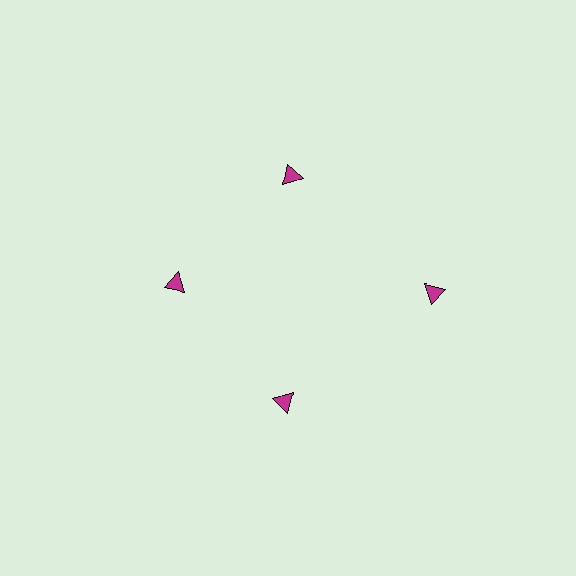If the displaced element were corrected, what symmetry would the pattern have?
It would have 4-fold rotational symmetry — the pattern would map onto itself every 90 degrees.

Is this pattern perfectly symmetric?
No. The 4 magenta triangles are arranged in a ring, but one element near the 3 o'clock position is pushed outward from the center, breaking the 4-fold rotational symmetry.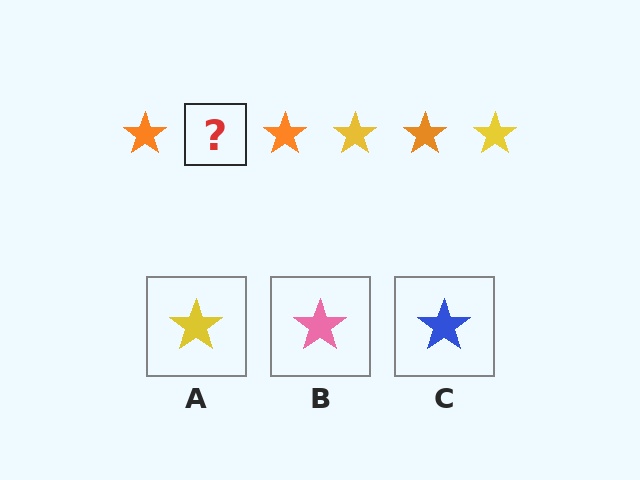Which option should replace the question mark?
Option A.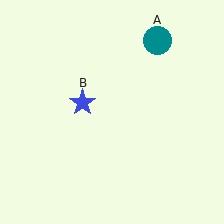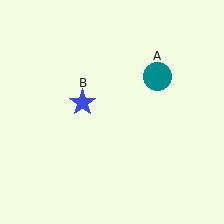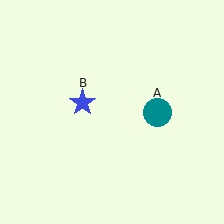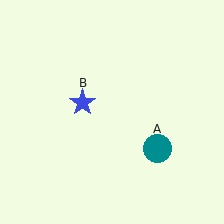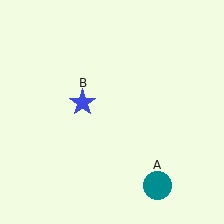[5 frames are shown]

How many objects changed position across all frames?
1 object changed position: teal circle (object A).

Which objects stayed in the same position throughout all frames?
Blue star (object B) remained stationary.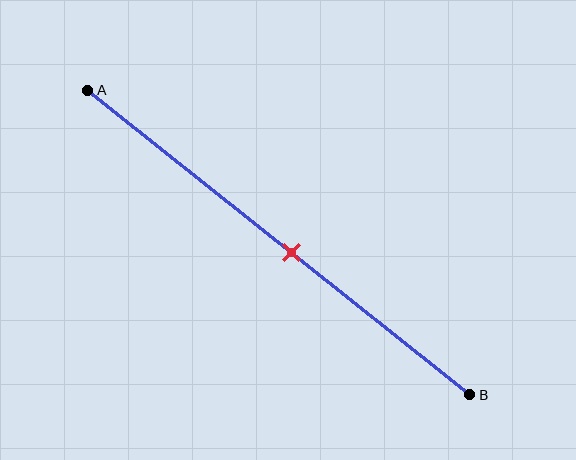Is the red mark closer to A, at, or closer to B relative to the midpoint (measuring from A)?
The red mark is closer to point B than the midpoint of segment AB.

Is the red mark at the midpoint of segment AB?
No, the mark is at about 55% from A, not at the 50% midpoint.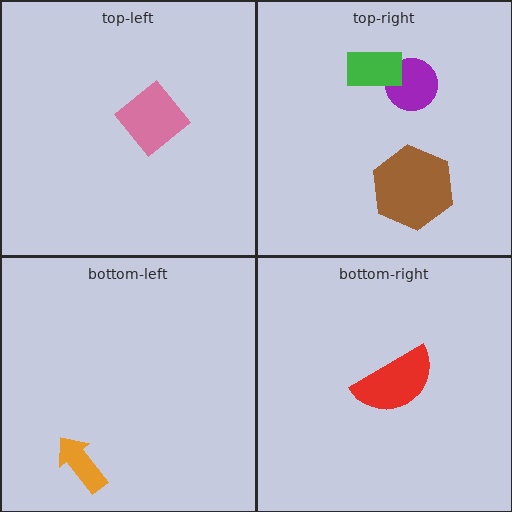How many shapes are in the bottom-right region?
1.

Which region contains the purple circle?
The top-right region.